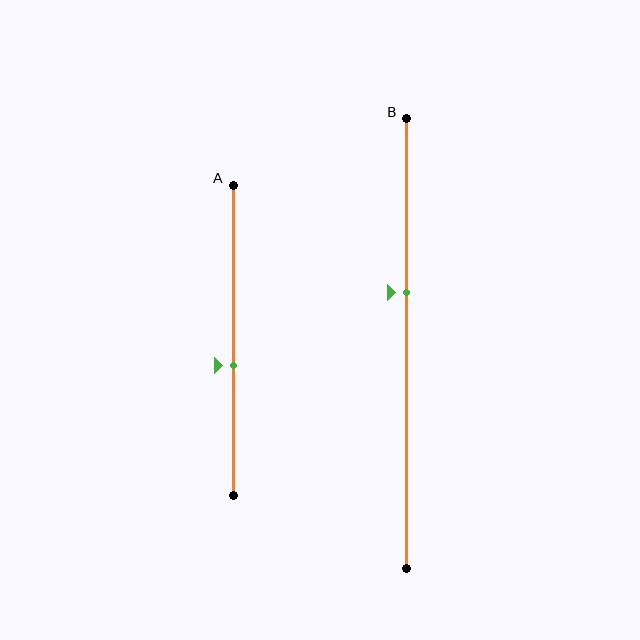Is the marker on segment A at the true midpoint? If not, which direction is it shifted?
No, the marker on segment A is shifted downward by about 8% of the segment length.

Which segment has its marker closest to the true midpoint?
Segment A has its marker closest to the true midpoint.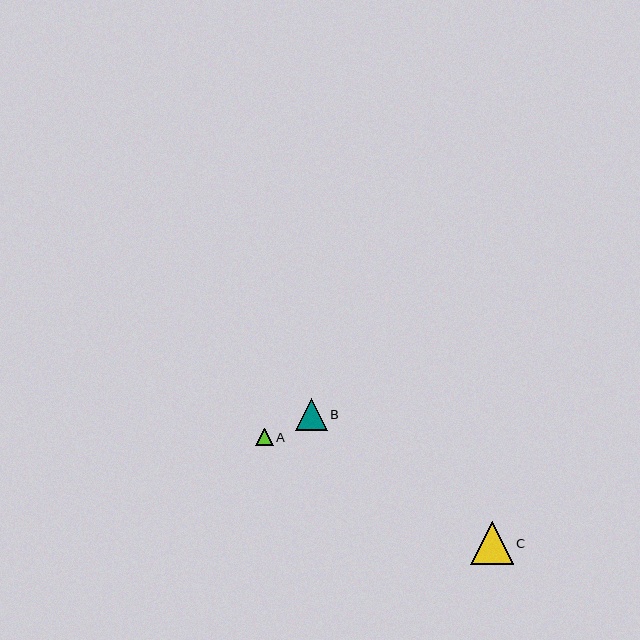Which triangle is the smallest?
Triangle A is the smallest with a size of approximately 18 pixels.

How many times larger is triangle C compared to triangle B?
Triangle C is approximately 1.3 times the size of triangle B.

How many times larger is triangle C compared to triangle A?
Triangle C is approximately 2.4 times the size of triangle A.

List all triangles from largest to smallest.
From largest to smallest: C, B, A.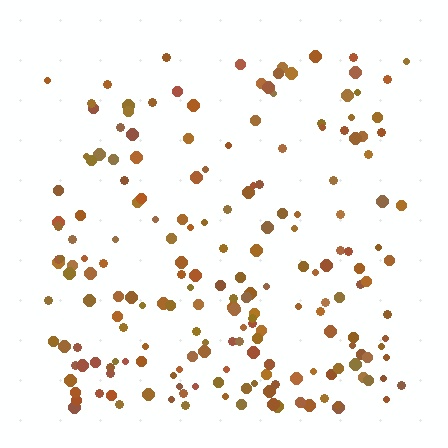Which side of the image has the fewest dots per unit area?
The top.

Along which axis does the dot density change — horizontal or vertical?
Vertical.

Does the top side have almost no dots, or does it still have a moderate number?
Still a moderate number, just noticeably fewer than the bottom.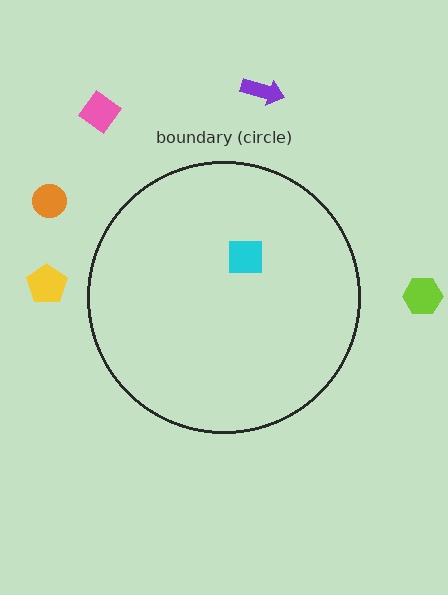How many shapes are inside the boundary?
1 inside, 5 outside.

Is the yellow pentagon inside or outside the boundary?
Outside.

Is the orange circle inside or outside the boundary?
Outside.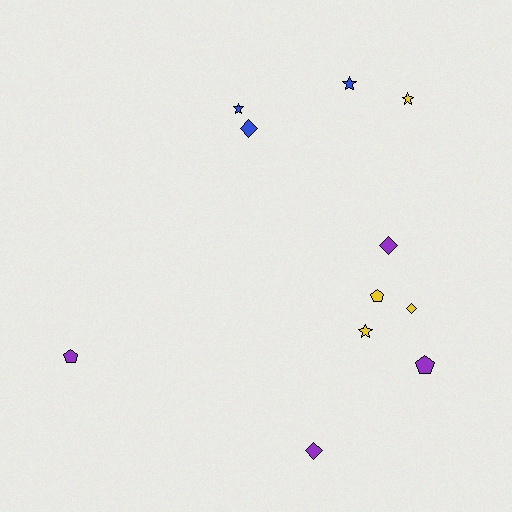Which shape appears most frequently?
Diamond, with 4 objects.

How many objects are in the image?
There are 11 objects.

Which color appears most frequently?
Yellow, with 4 objects.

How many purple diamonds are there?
There are 2 purple diamonds.